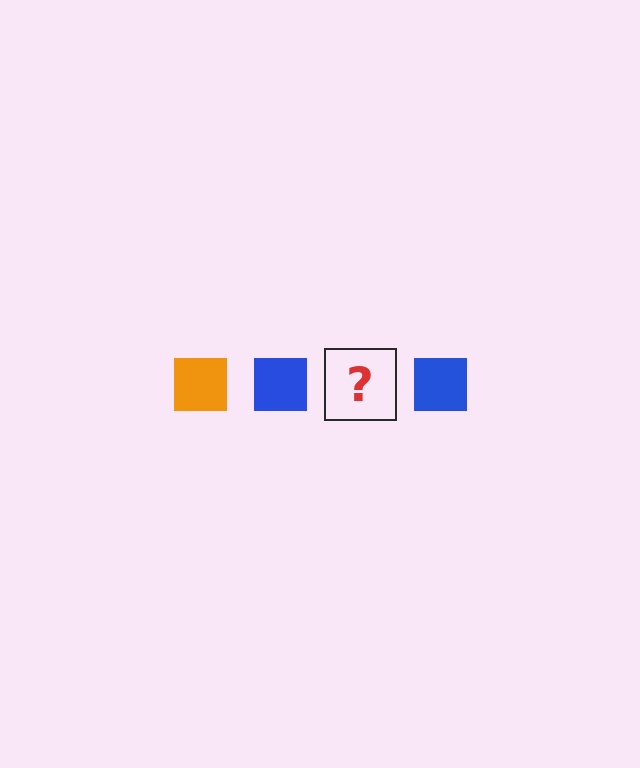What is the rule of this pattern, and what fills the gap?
The rule is that the pattern cycles through orange, blue squares. The gap should be filled with an orange square.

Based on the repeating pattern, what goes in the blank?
The blank should be an orange square.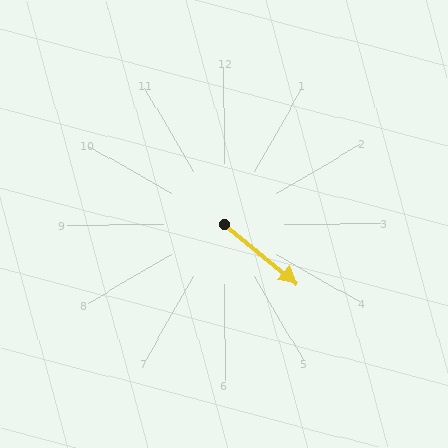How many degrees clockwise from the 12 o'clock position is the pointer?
Approximately 129 degrees.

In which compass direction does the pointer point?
Southeast.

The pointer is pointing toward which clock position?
Roughly 4 o'clock.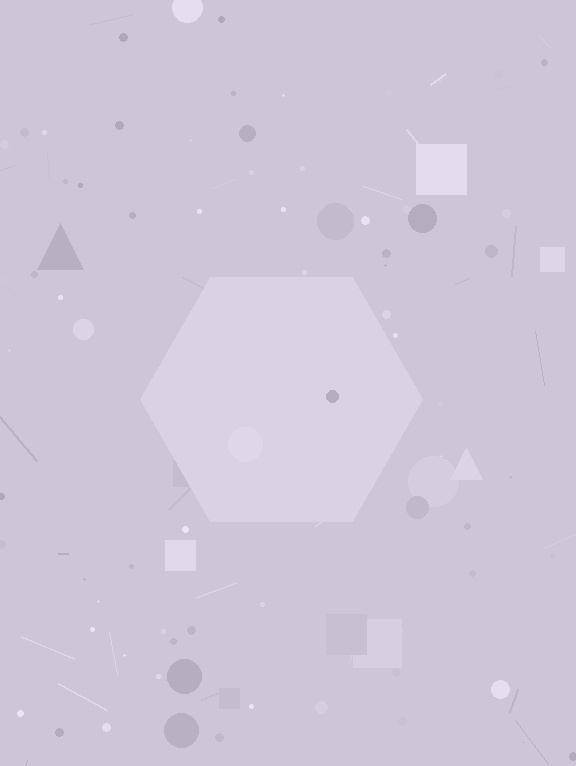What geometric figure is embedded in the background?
A hexagon is embedded in the background.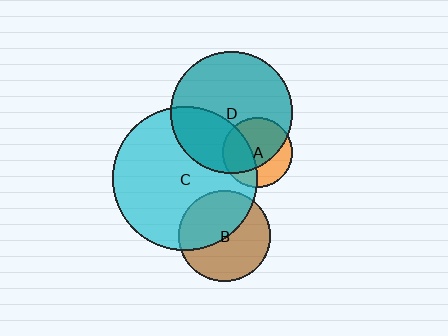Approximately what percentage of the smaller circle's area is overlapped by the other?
Approximately 35%.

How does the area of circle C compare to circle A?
Approximately 4.3 times.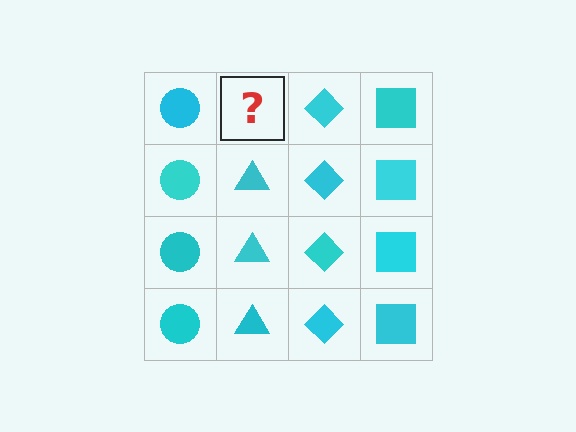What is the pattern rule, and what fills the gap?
The rule is that each column has a consistent shape. The gap should be filled with a cyan triangle.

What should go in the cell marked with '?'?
The missing cell should contain a cyan triangle.